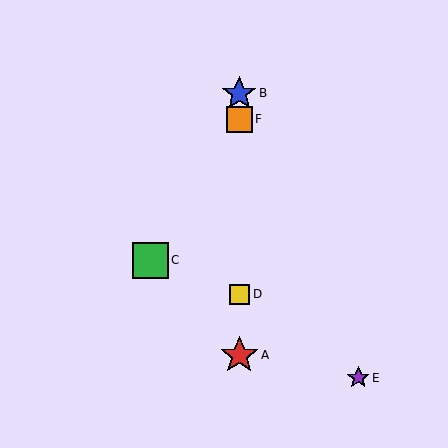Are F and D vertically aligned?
Yes, both are at x≈239.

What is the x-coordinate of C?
Object C is at x≈151.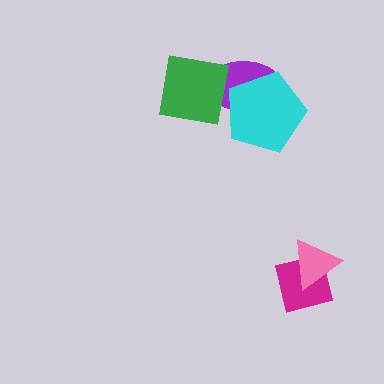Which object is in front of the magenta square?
The pink triangle is in front of the magenta square.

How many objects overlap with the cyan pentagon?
1 object overlaps with the cyan pentagon.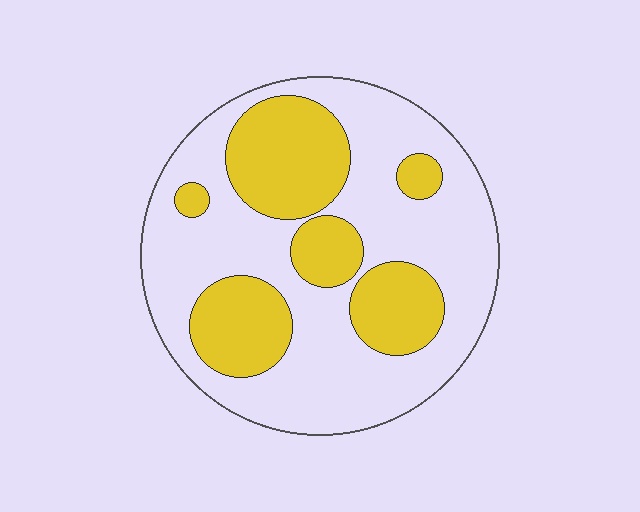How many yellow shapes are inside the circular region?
6.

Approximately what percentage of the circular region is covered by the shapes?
Approximately 35%.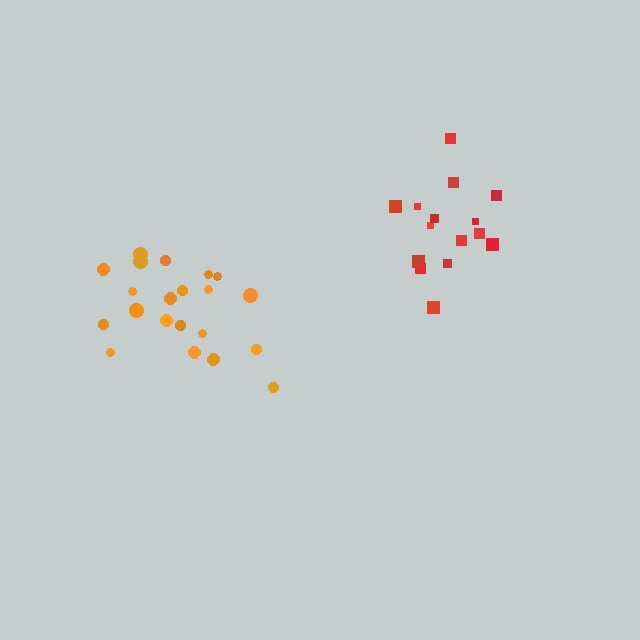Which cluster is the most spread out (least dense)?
Red.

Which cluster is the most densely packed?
Orange.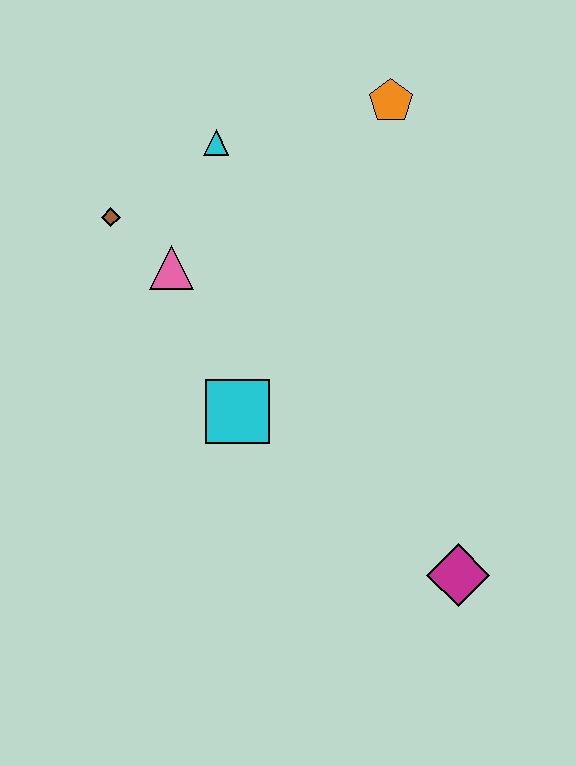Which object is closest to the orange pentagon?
The cyan triangle is closest to the orange pentagon.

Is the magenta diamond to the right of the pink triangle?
Yes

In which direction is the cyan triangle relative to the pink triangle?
The cyan triangle is above the pink triangle.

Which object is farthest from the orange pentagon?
The magenta diamond is farthest from the orange pentagon.